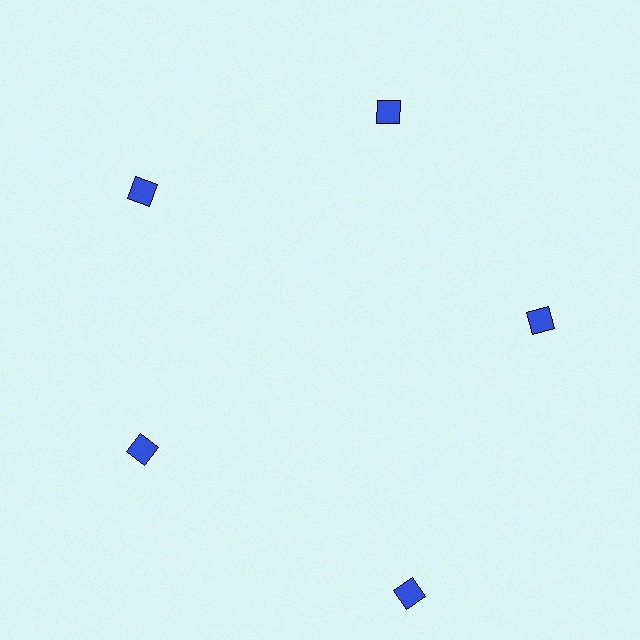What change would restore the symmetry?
The symmetry would be restored by moving it inward, back onto the ring so that all 5 diamonds sit at equal angles and equal distance from the center.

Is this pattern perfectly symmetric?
No. The 5 blue diamonds are arranged in a ring, but one element near the 5 o'clock position is pushed outward from the center, breaking the 5-fold rotational symmetry.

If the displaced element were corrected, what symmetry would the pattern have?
It would have 5-fold rotational symmetry — the pattern would map onto itself every 72 degrees.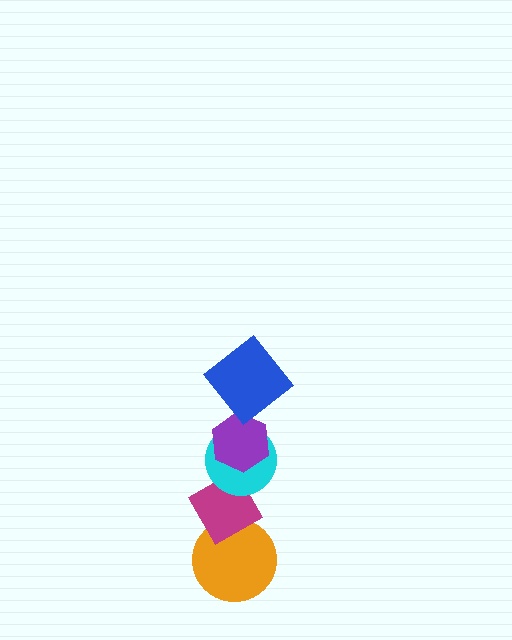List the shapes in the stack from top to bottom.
From top to bottom: the blue diamond, the purple hexagon, the cyan circle, the magenta diamond, the orange circle.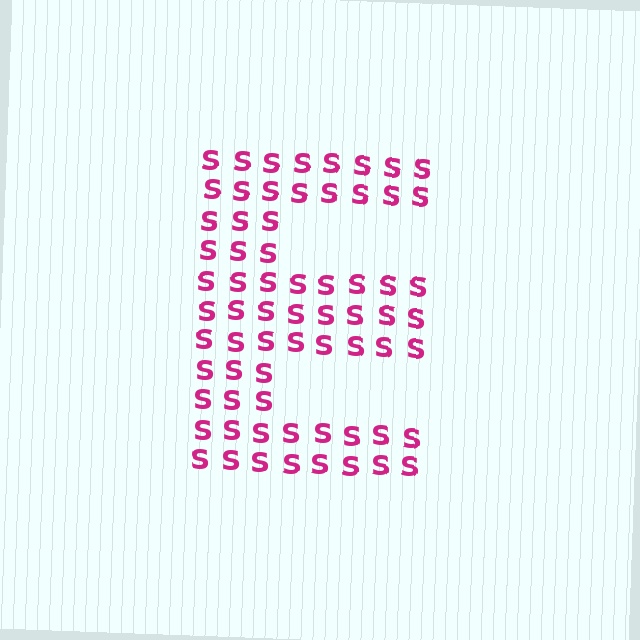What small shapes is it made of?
It is made of small letter S's.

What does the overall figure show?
The overall figure shows the letter E.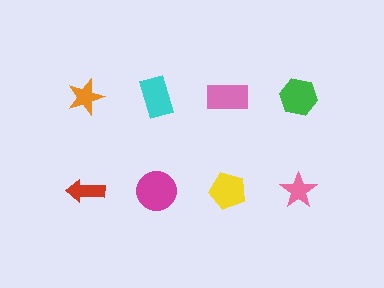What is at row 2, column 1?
A red arrow.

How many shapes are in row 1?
4 shapes.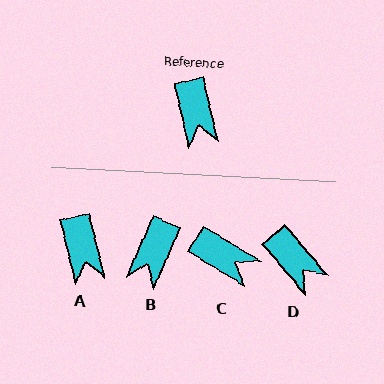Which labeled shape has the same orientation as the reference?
A.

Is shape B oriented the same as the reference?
No, it is off by about 38 degrees.